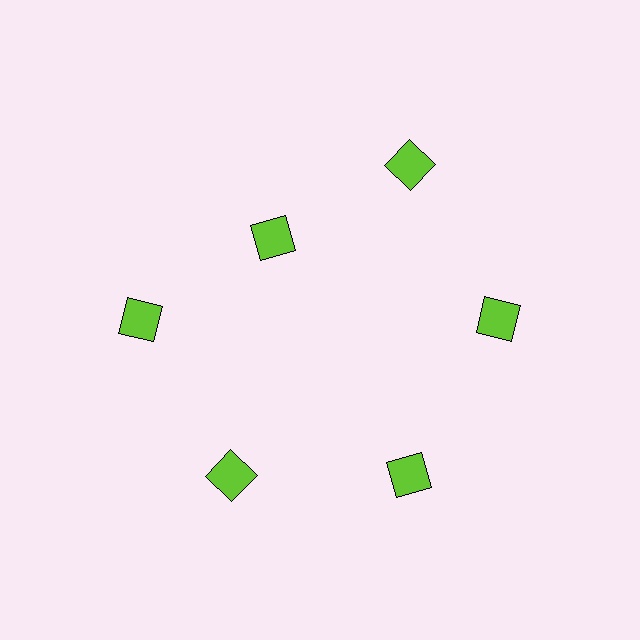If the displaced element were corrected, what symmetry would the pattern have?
It would have 6-fold rotational symmetry — the pattern would map onto itself every 60 degrees.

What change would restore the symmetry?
The symmetry would be restored by moving it outward, back onto the ring so that all 6 squares sit at equal angles and equal distance from the center.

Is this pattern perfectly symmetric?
No. The 6 lime squares are arranged in a ring, but one element near the 11 o'clock position is pulled inward toward the center, breaking the 6-fold rotational symmetry.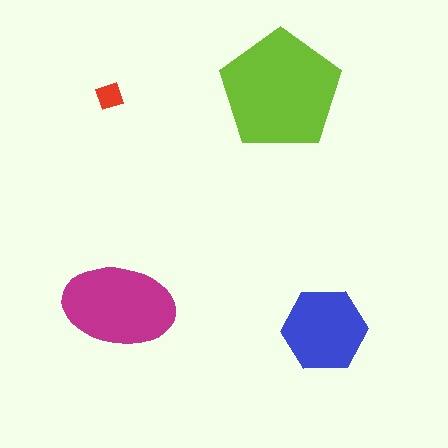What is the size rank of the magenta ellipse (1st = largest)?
2nd.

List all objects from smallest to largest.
The red diamond, the blue hexagon, the magenta ellipse, the lime pentagon.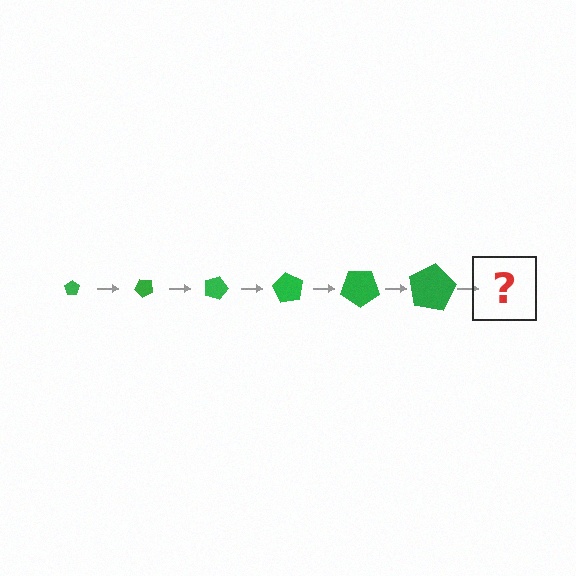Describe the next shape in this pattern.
It should be a pentagon, larger than the previous one and rotated 270 degrees from the start.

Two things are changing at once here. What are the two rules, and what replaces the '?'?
The two rules are that the pentagon grows larger each step and it rotates 45 degrees each step. The '?' should be a pentagon, larger than the previous one and rotated 270 degrees from the start.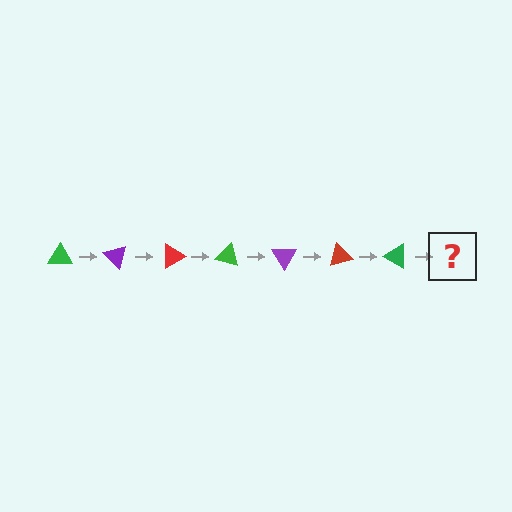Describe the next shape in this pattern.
It should be a purple triangle, rotated 315 degrees from the start.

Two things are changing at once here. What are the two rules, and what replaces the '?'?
The two rules are that it rotates 45 degrees each step and the color cycles through green, purple, and red. The '?' should be a purple triangle, rotated 315 degrees from the start.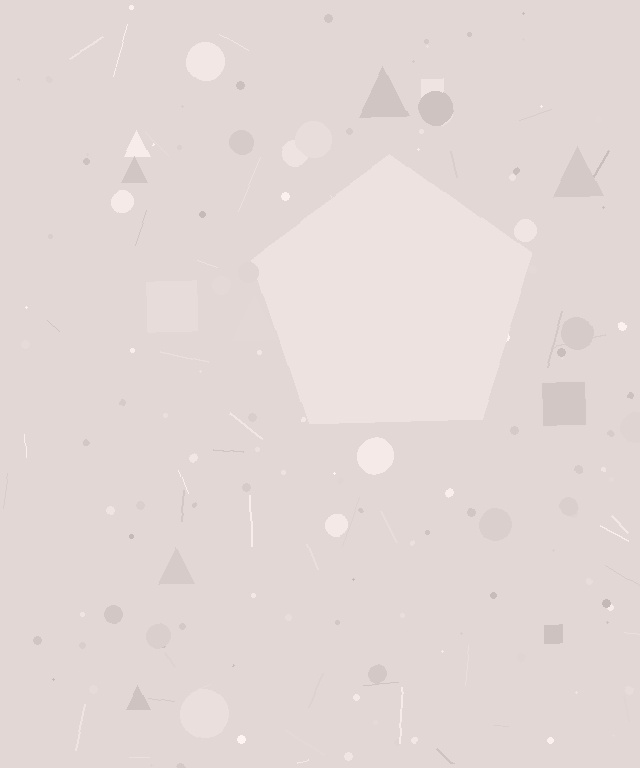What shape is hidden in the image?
A pentagon is hidden in the image.